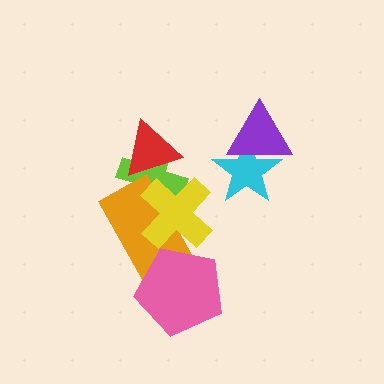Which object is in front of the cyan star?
The purple triangle is in front of the cyan star.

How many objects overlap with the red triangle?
1 object overlaps with the red triangle.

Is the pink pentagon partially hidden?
No, no other shape covers it.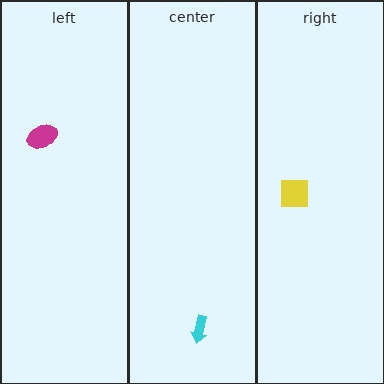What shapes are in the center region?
The cyan arrow.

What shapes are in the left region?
The magenta ellipse.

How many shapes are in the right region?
1.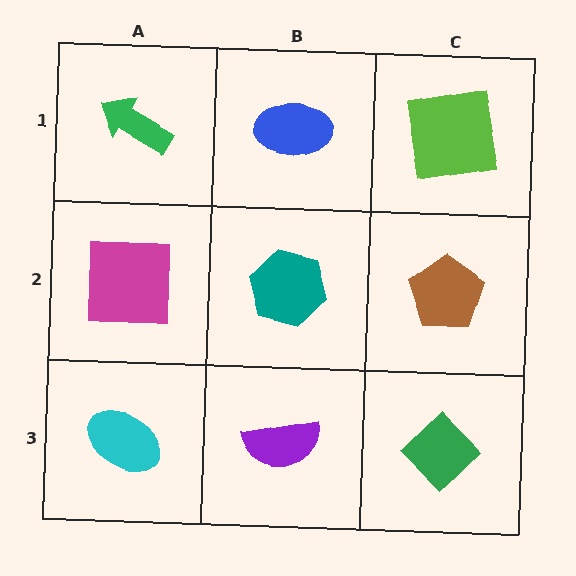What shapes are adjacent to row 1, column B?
A teal hexagon (row 2, column B), a green arrow (row 1, column A), a lime square (row 1, column C).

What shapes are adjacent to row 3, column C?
A brown pentagon (row 2, column C), a purple semicircle (row 3, column B).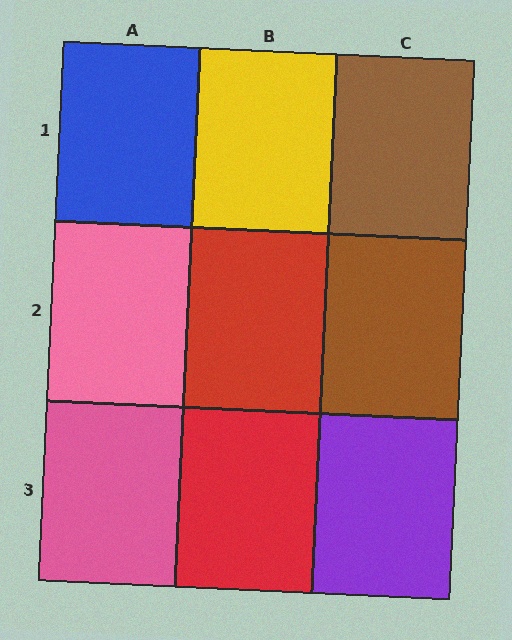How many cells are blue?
1 cell is blue.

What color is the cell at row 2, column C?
Brown.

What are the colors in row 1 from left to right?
Blue, yellow, brown.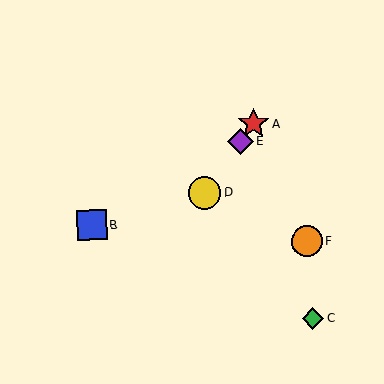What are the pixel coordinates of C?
Object C is at (313, 319).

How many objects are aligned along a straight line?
3 objects (A, D, E) are aligned along a straight line.